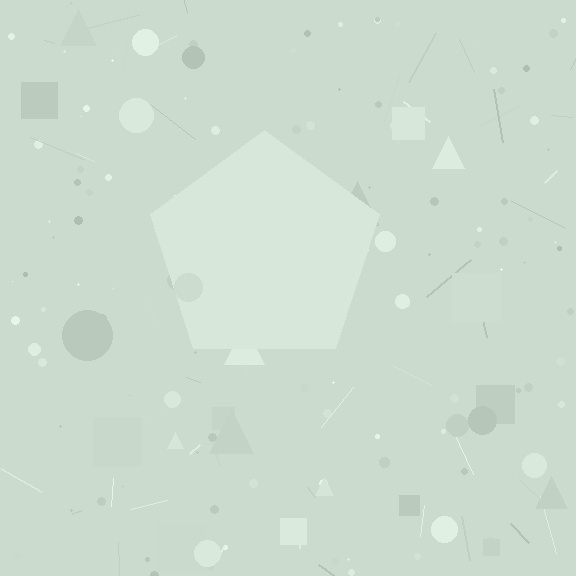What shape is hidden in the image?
A pentagon is hidden in the image.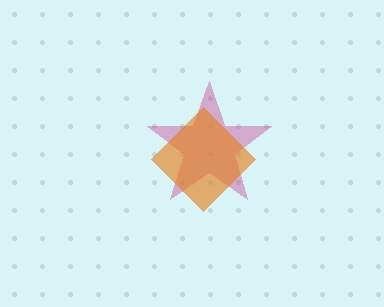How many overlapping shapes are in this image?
There are 2 overlapping shapes in the image.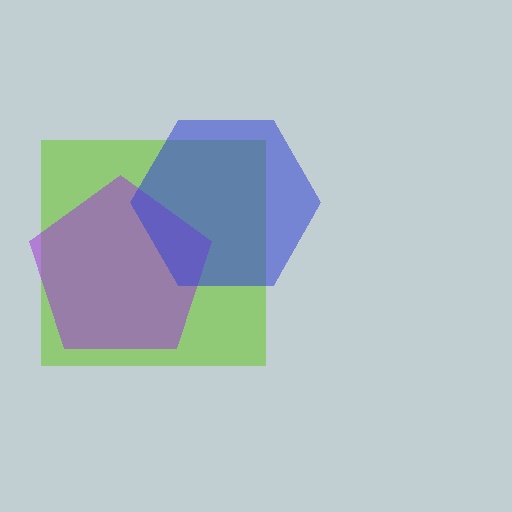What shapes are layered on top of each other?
The layered shapes are: a lime square, a purple pentagon, a blue hexagon.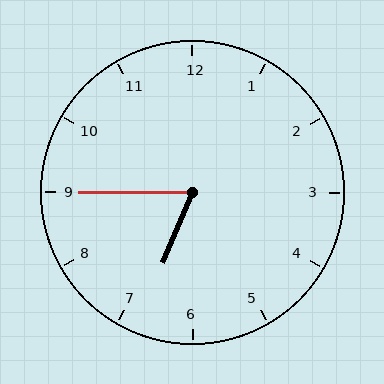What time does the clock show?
6:45.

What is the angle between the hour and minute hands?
Approximately 68 degrees.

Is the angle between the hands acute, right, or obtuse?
It is acute.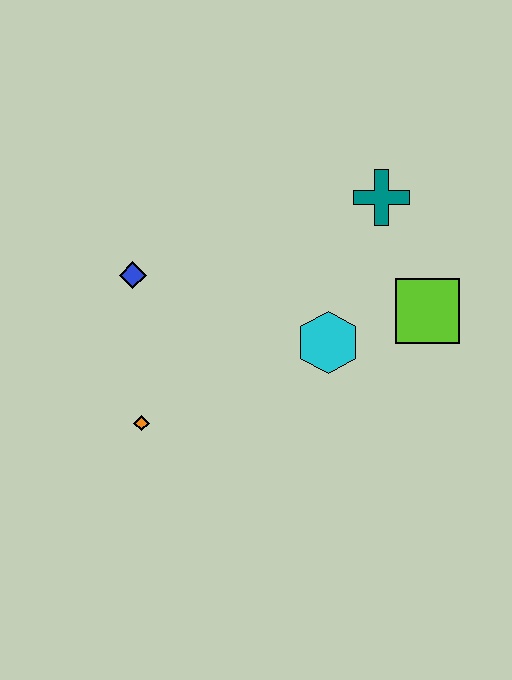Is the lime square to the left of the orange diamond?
No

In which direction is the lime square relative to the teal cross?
The lime square is below the teal cross.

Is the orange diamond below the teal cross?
Yes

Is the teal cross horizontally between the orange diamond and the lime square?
Yes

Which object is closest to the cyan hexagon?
The lime square is closest to the cyan hexagon.